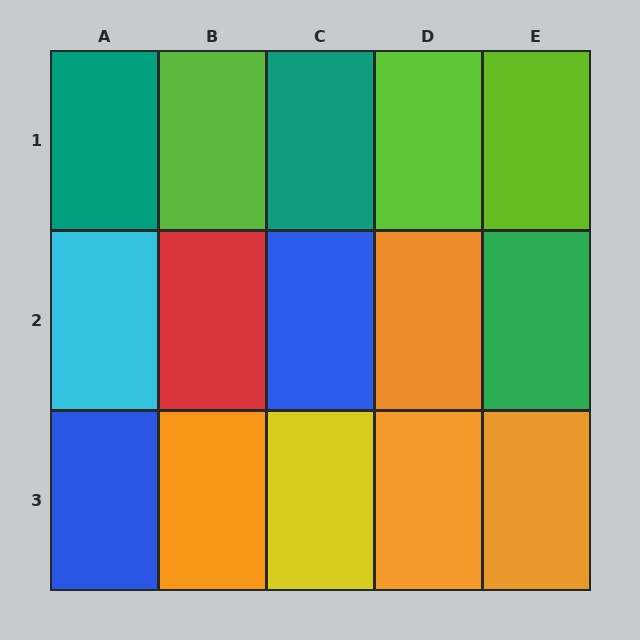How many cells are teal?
2 cells are teal.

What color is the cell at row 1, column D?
Lime.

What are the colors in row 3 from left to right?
Blue, orange, yellow, orange, orange.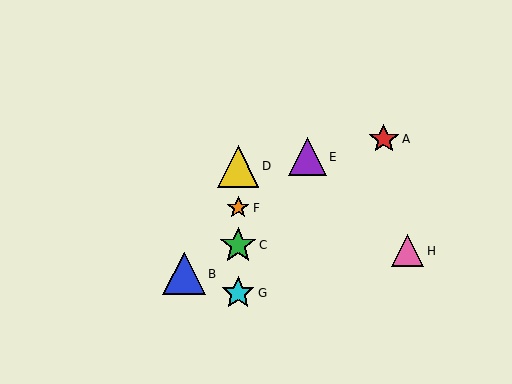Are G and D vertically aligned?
Yes, both are at x≈238.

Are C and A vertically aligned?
No, C is at x≈238 and A is at x≈384.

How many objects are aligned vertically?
4 objects (C, D, F, G) are aligned vertically.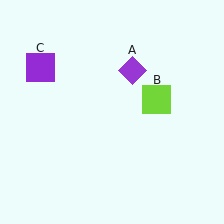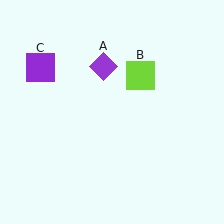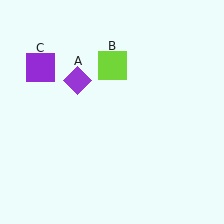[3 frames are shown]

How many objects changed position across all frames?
2 objects changed position: purple diamond (object A), lime square (object B).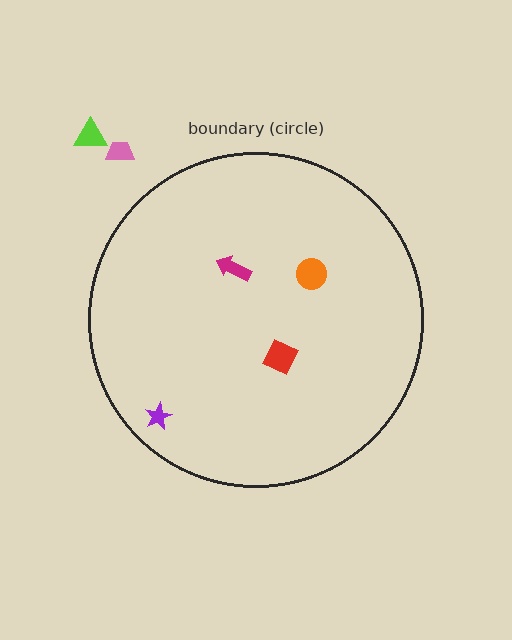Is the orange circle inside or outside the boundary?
Inside.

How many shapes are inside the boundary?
4 inside, 2 outside.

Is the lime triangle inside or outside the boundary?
Outside.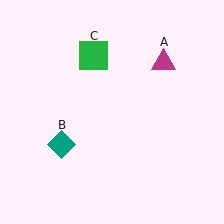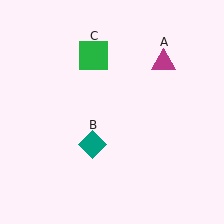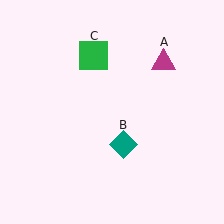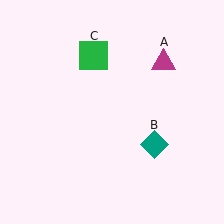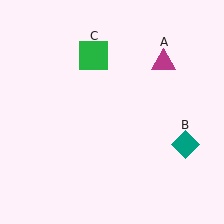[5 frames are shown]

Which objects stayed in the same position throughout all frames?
Magenta triangle (object A) and green square (object C) remained stationary.